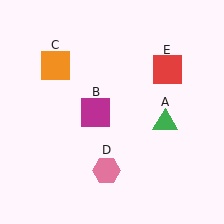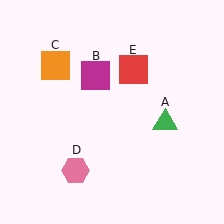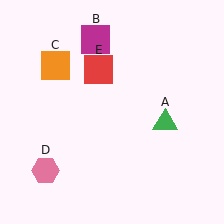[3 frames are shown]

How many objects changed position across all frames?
3 objects changed position: magenta square (object B), pink hexagon (object D), red square (object E).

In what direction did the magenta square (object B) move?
The magenta square (object B) moved up.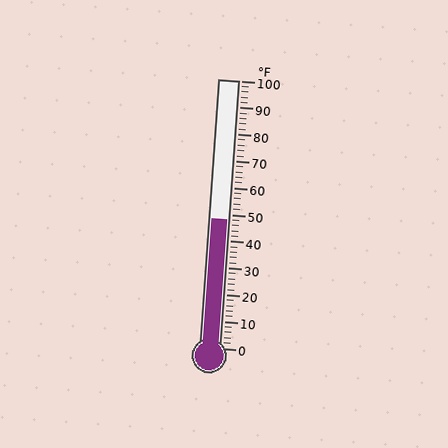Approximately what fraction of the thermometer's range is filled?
The thermometer is filled to approximately 50% of its range.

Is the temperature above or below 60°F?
The temperature is below 60°F.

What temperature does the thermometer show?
The thermometer shows approximately 48°F.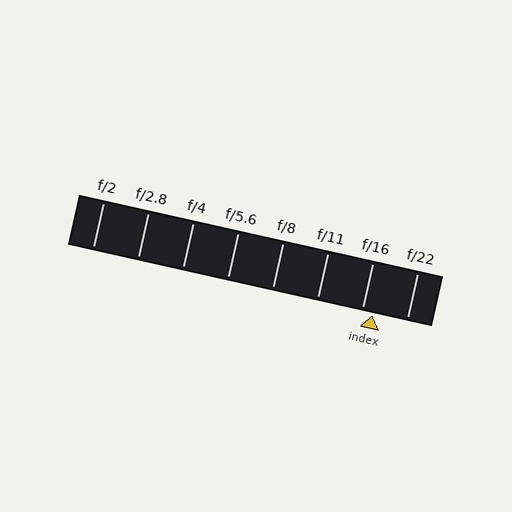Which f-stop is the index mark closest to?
The index mark is closest to f/16.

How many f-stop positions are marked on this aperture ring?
There are 8 f-stop positions marked.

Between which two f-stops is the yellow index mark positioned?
The index mark is between f/16 and f/22.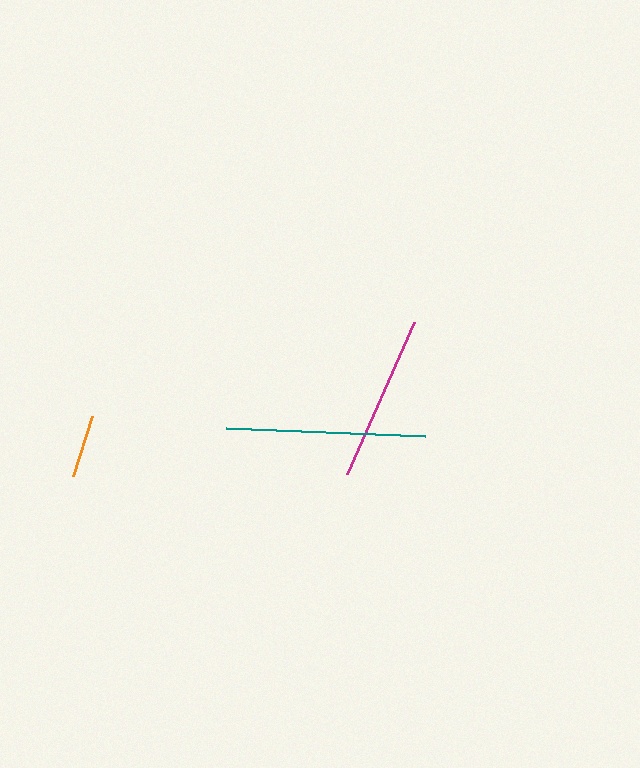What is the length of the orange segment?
The orange segment is approximately 63 pixels long.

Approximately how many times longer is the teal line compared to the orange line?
The teal line is approximately 3.2 times the length of the orange line.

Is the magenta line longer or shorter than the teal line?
The teal line is longer than the magenta line.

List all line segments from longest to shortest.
From longest to shortest: teal, magenta, orange.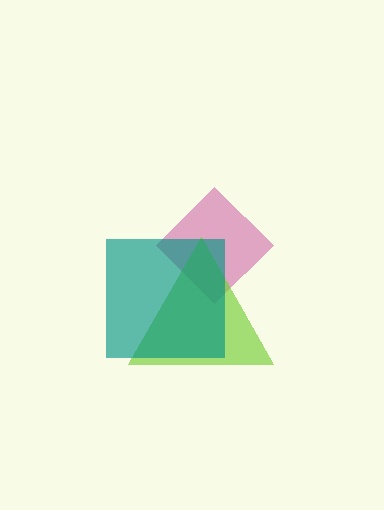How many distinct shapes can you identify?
There are 3 distinct shapes: a magenta diamond, a lime triangle, a teal square.